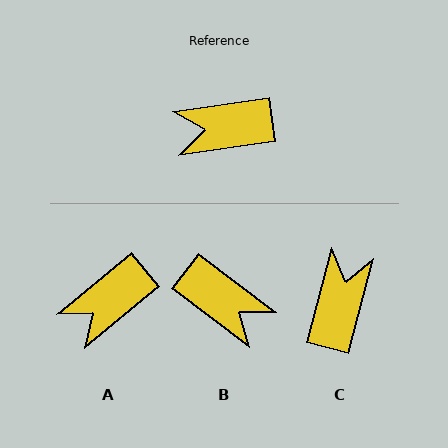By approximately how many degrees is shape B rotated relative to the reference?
Approximately 134 degrees counter-clockwise.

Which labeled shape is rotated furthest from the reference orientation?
B, about 134 degrees away.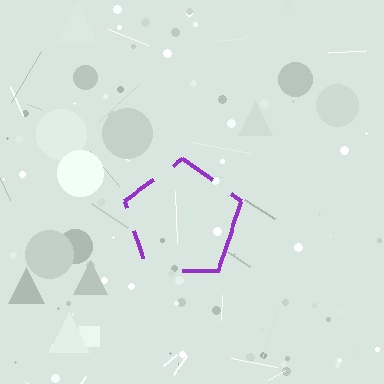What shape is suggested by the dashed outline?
The dashed outline suggests a pentagon.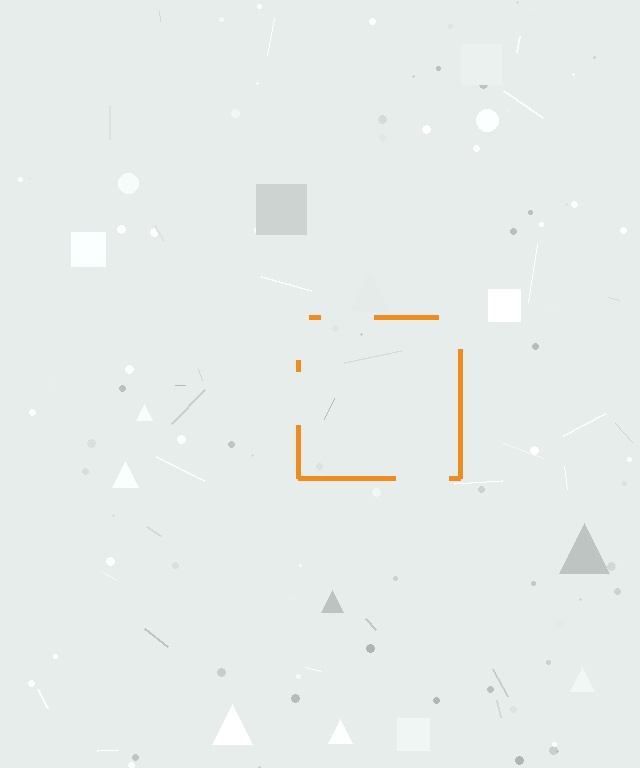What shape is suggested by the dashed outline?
The dashed outline suggests a square.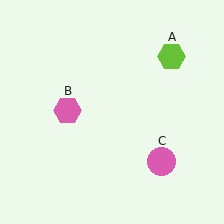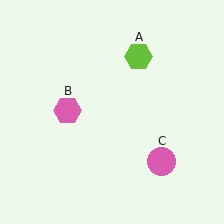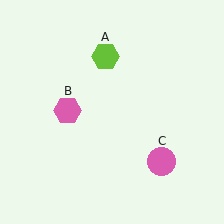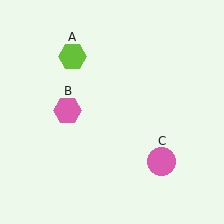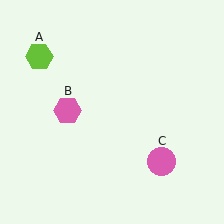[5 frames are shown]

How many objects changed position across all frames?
1 object changed position: lime hexagon (object A).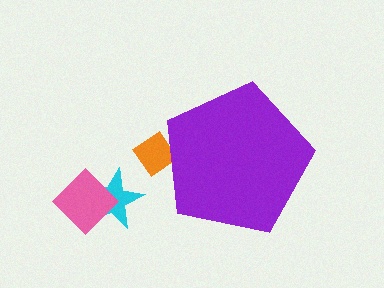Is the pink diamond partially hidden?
No, the pink diamond is fully visible.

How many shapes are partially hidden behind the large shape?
1 shape is partially hidden.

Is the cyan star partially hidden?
No, the cyan star is fully visible.